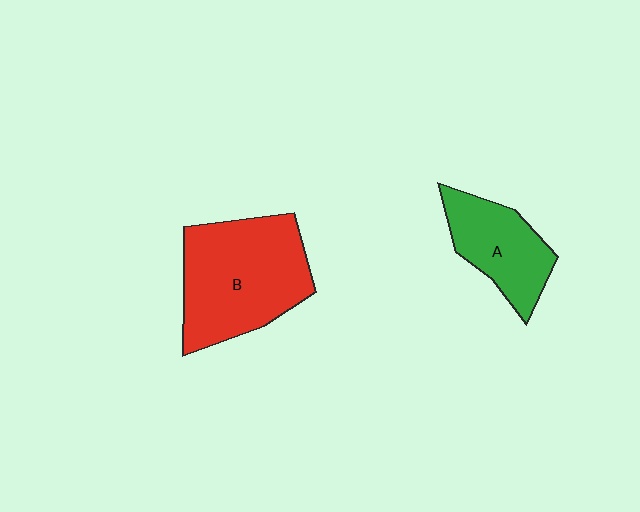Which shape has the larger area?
Shape B (red).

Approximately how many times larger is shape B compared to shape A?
Approximately 1.7 times.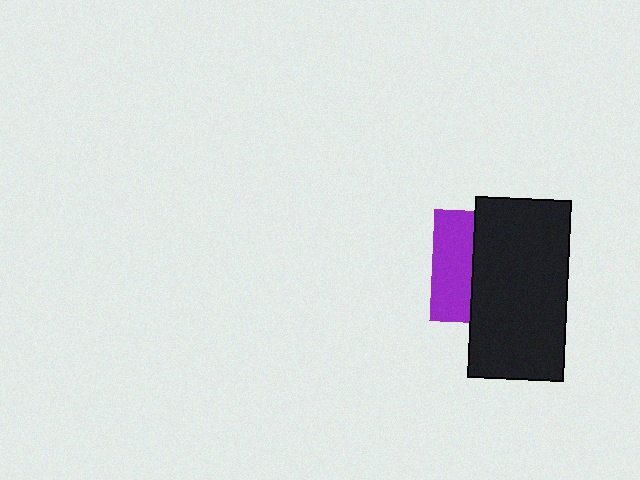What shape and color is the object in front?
The object in front is a black rectangle.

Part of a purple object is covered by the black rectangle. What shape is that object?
It is a square.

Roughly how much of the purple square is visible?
A small part of it is visible (roughly 36%).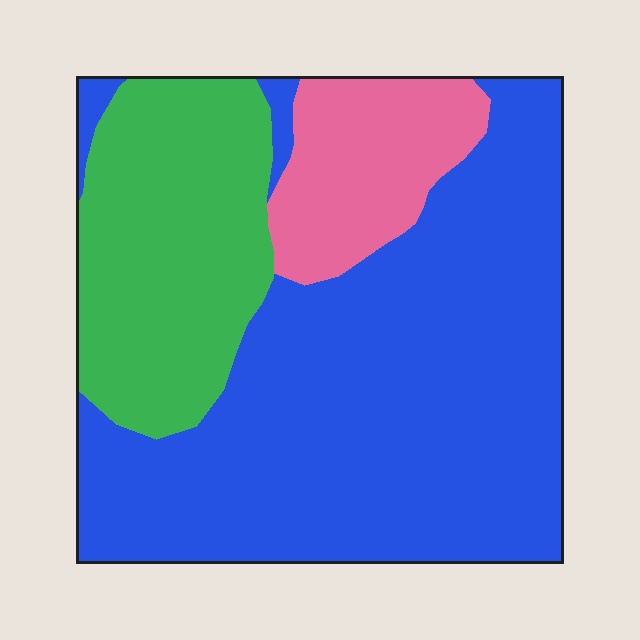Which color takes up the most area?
Blue, at roughly 60%.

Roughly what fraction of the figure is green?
Green covers 25% of the figure.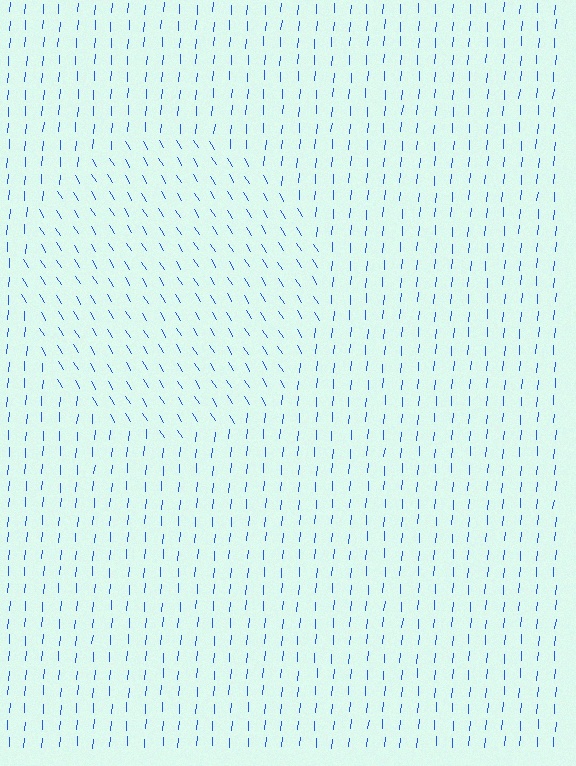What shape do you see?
I see a circle.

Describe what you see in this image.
The image is filled with small blue line segments. A circle region in the image has lines oriented differently from the surrounding lines, creating a visible texture boundary.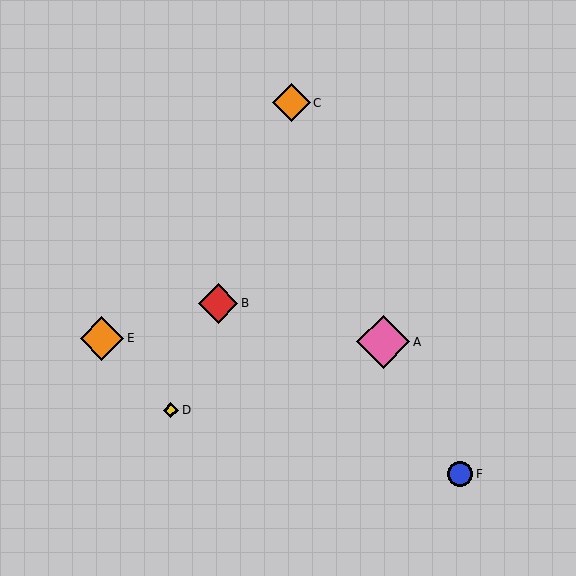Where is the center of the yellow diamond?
The center of the yellow diamond is at (171, 410).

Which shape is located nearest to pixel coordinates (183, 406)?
The yellow diamond (labeled D) at (171, 410) is nearest to that location.